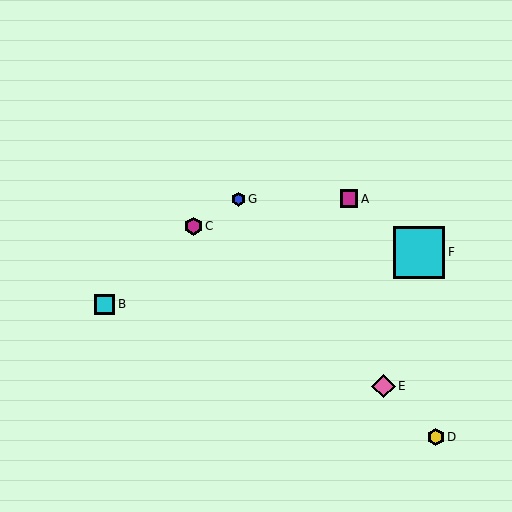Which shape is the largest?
The cyan square (labeled F) is the largest.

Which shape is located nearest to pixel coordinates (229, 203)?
The blue hexagon (labeled G) at (239, 199) is nearest to that location.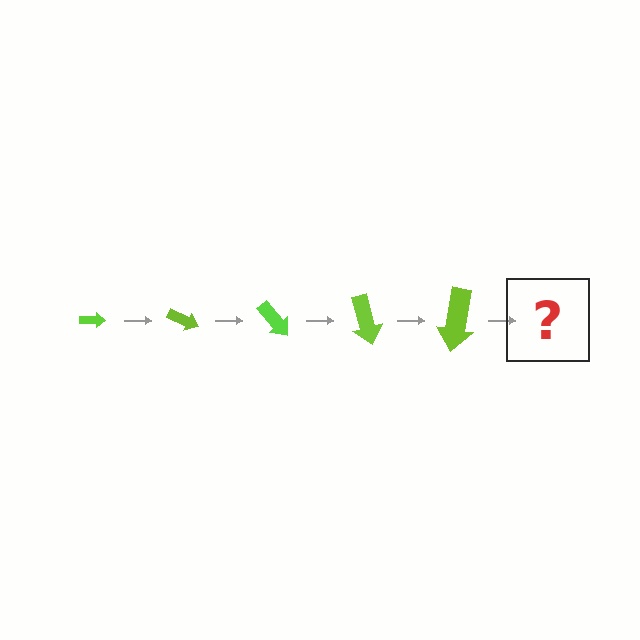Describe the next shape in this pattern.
It should be an arrow, larger than the previous one and rotated 125 degrees from the start.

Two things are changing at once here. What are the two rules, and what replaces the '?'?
The two rules are that the arrow grows larger each step and it rotates 25 degrees each step. The '?' should be an arrow, larger than the previous one and rotated 125 degrees from the start.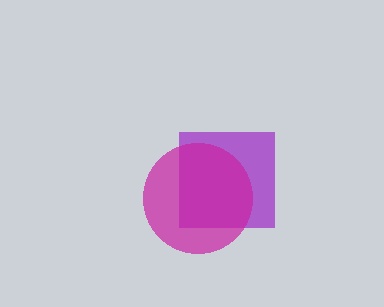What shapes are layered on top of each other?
The layered shapes are: a purple square, a magenta circle.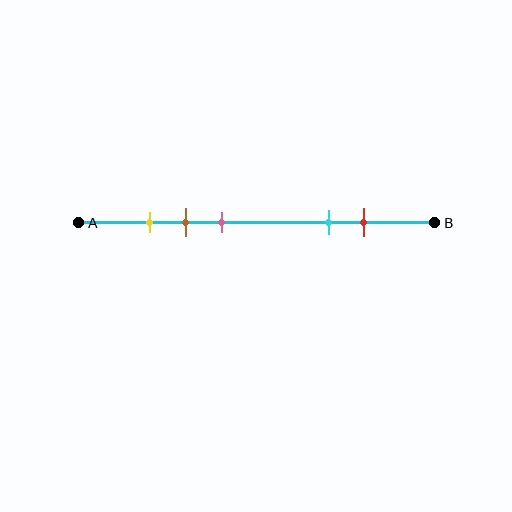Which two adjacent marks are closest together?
The yellow and brown marks are the closest adjacent pair.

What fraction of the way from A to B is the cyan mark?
The cyan mark is approximately 70% (0.7) of the way from A to B.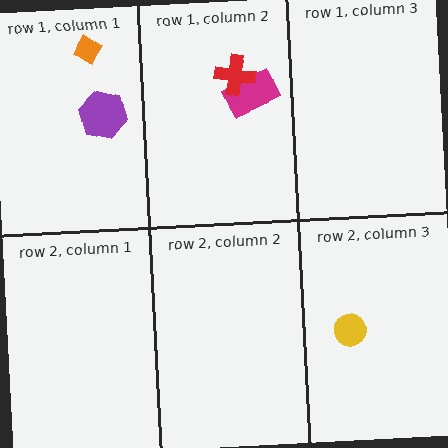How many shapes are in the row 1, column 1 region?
2.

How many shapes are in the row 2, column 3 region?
1.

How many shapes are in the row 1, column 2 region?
2.